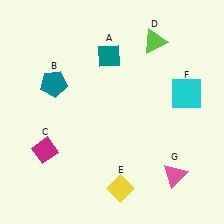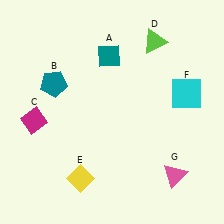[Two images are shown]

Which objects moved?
The objects that moved are: the magenta diamond (C), the yellow diamond (E).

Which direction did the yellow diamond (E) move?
The yellow diamond (E) moved left.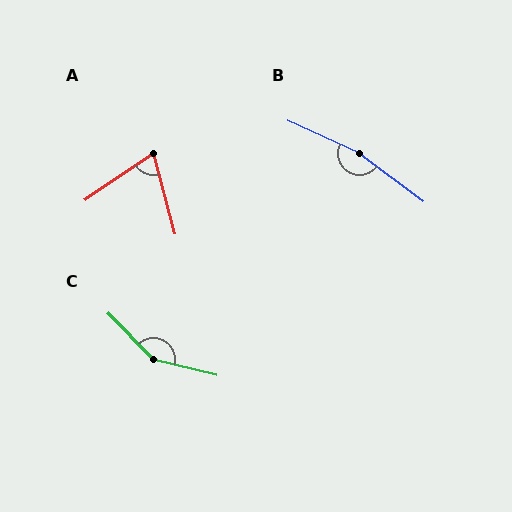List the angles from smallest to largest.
A (71°), C (148°), B (168°).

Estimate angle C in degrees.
Approximately 148 degrees.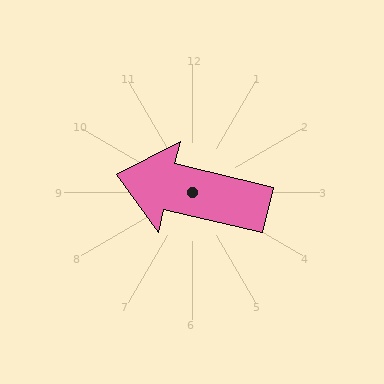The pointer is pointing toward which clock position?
Roughly 9 o'clock.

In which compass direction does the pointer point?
West.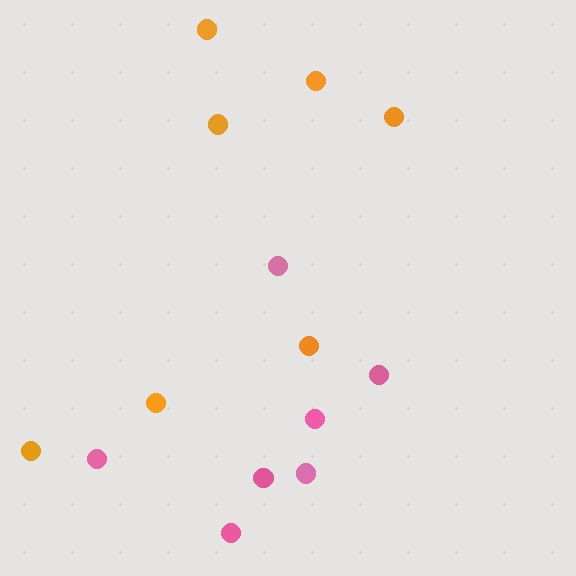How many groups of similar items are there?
There are 2 groups: one group of orange circles (7) and one group of pink circles (7).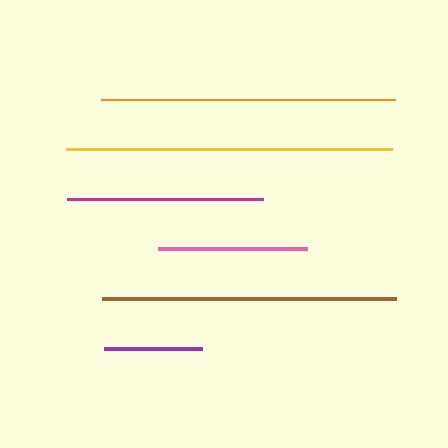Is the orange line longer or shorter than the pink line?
The orange line is longer than the pink line.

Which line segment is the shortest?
The purple line is the shortest at approximately 98 pixels.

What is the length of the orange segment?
The orange segment is approximately 295 pixels long.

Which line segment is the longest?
The yellow line is the longest at approximately 326 pixels.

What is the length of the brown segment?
The brown segment is approximately 294 pixels long.